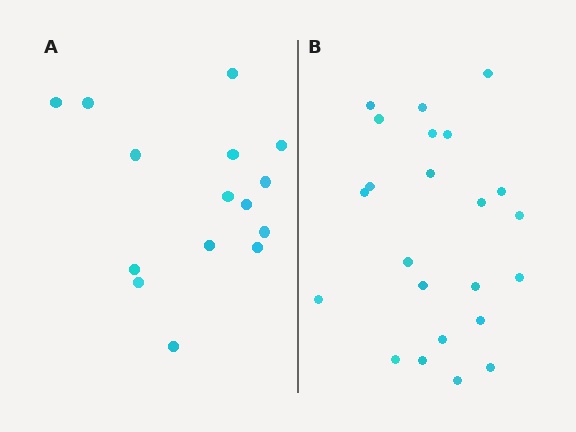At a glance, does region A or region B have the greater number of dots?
Region B (the right region) has more dots.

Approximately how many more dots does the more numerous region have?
Region B has roughly 8 or so more dots than region A.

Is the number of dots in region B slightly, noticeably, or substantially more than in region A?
Region B has substantially more. The ratio is roughly 1.5 to 1.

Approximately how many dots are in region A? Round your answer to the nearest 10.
About 20 dots. (The exact count is 15, which rounds to 20.)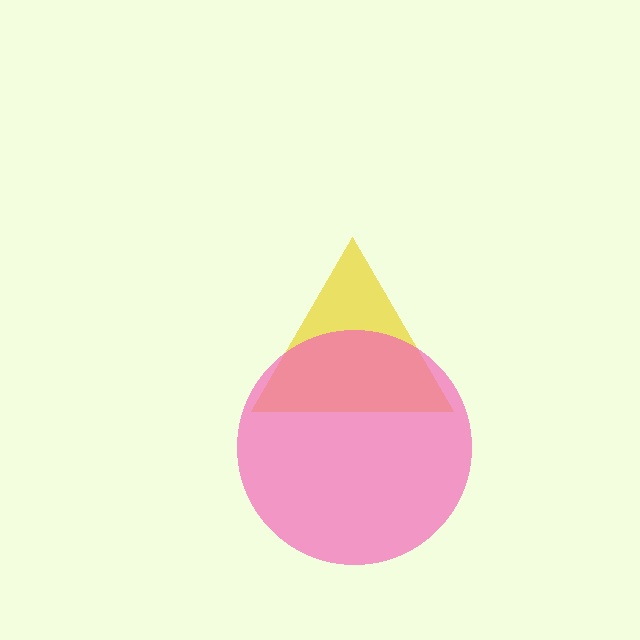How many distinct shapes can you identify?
There are 2 distinct shapes: a yellow triangle, a pink circle.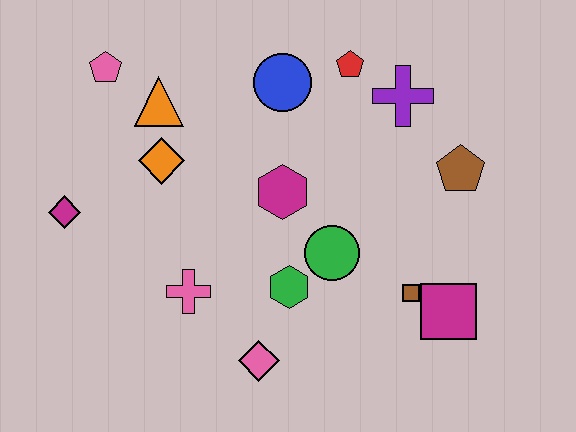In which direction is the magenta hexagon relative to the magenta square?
The magenta hexagon is to the left of the magenta square.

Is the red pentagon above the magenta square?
Yes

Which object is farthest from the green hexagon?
The pink pentagon is farthest from the green hexagon.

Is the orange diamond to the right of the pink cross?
No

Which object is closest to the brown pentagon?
The purple cross is closest to the brown pentagon.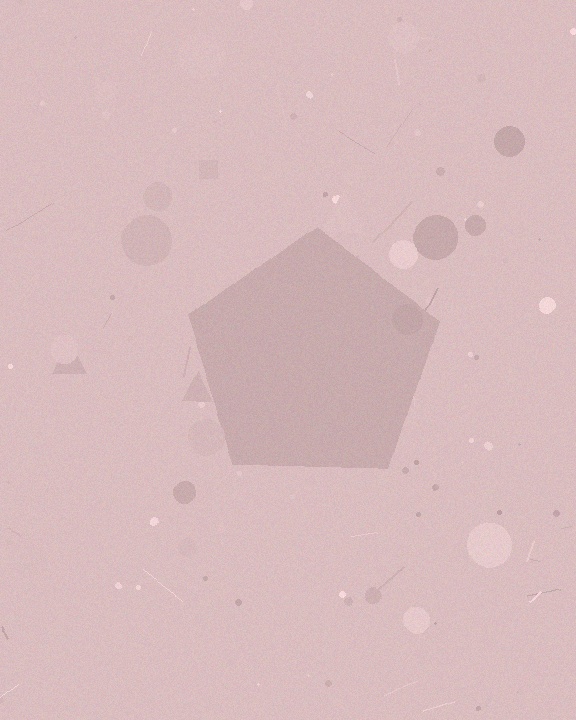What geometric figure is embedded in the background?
A pentagon is embedded in the background.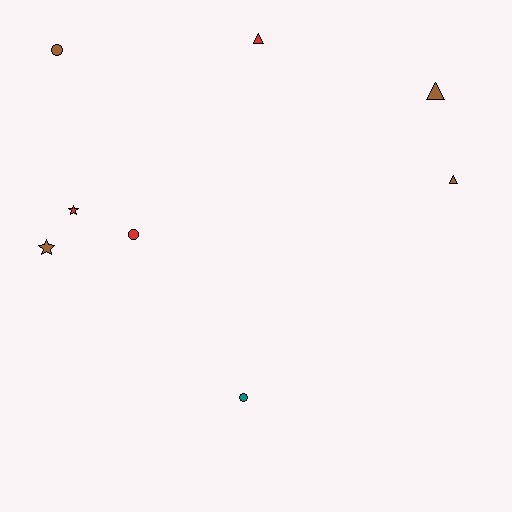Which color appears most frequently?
Brown, with 4 objects.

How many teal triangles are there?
There are no teal triangles.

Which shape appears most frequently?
Triangle, with 3 objects.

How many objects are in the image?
There are 8 objects.